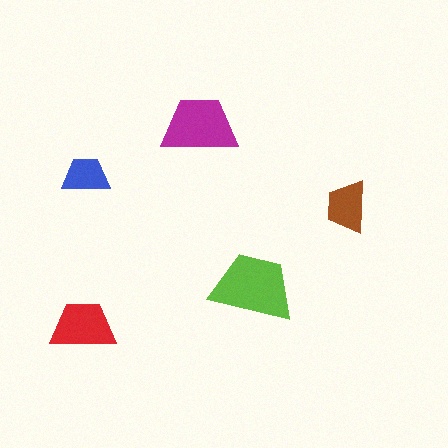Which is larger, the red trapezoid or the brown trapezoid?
The red one.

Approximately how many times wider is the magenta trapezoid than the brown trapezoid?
About 1.5 times wider.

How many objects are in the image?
There are 5 objects in the image.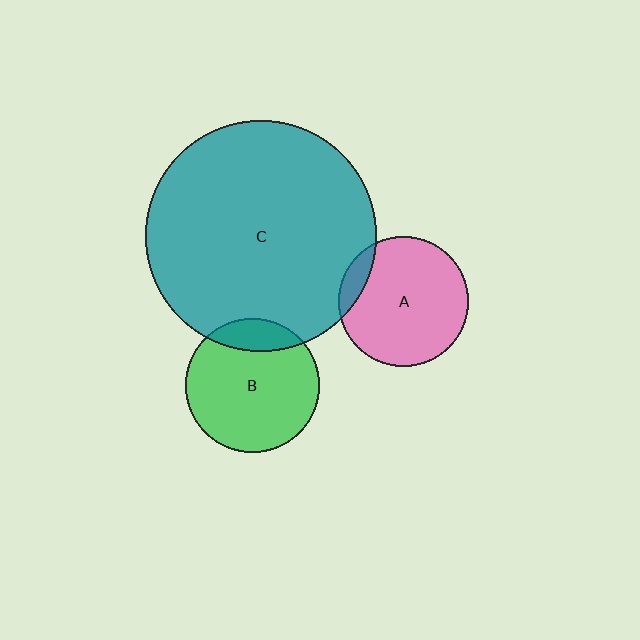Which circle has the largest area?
Circle C (teal).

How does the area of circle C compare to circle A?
Approximately 3.1 times.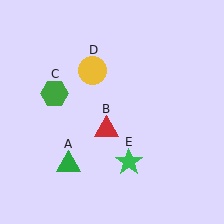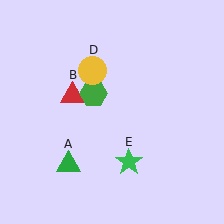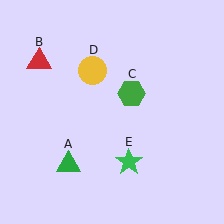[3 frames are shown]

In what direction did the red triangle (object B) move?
The red triangle (object B) moved up and to the left.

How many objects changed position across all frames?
2 objects changed position: red triangle (object B), green hexagon (object C).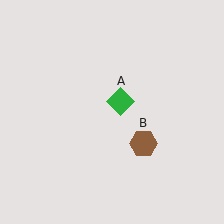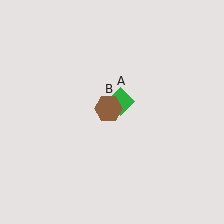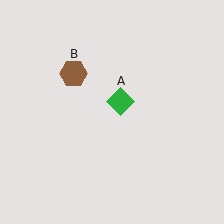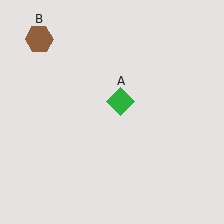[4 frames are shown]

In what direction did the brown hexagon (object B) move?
The brown hexagon (object B) moved up and to the left.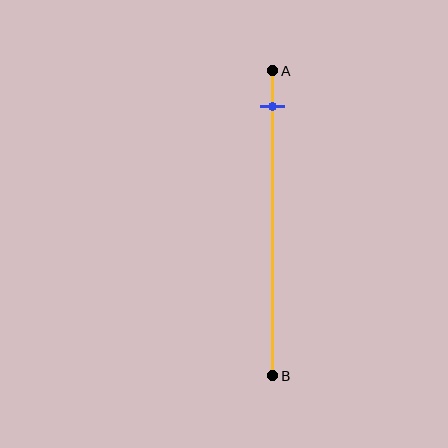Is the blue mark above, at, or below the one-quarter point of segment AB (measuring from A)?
The blue mark is above the one-quarter point of segment AB.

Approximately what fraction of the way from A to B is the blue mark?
The blue mark is approximately 10% of the way from A to B.